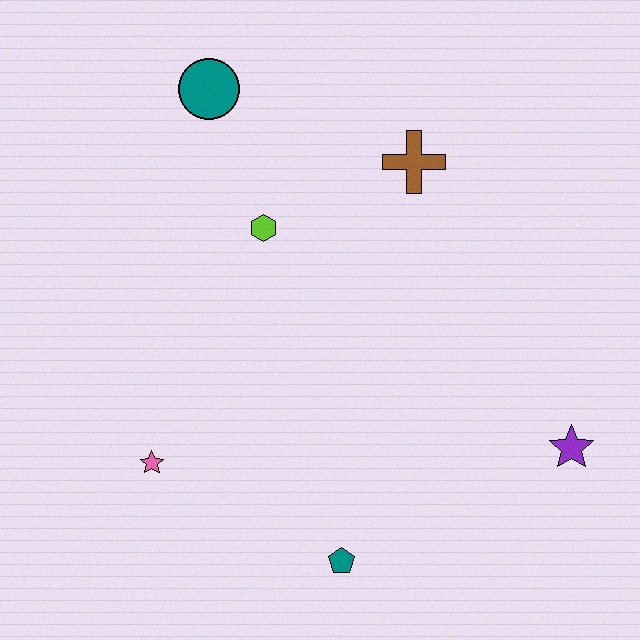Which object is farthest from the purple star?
The teal circle is farthest from the purple star.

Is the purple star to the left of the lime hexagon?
No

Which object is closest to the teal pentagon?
The pink star is closest to the teal pentagon.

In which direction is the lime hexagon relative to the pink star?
The lime hexagon is above the pink star.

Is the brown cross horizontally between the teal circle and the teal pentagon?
No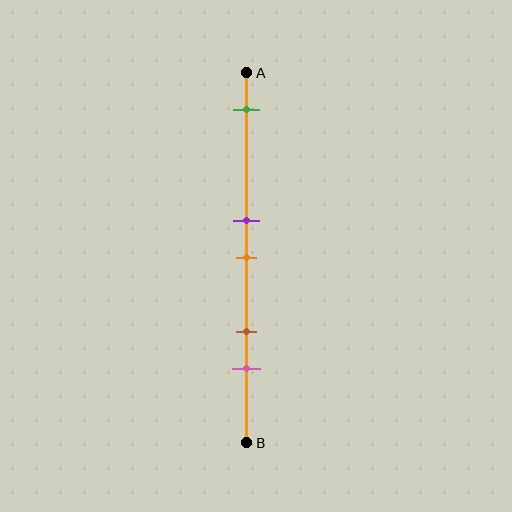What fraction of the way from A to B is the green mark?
The green mark is approximately 10% (0.1) of the way from A to B.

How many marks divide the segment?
There are 5 marks dividing the segment.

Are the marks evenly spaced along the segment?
No, the marks are not evenly spaced.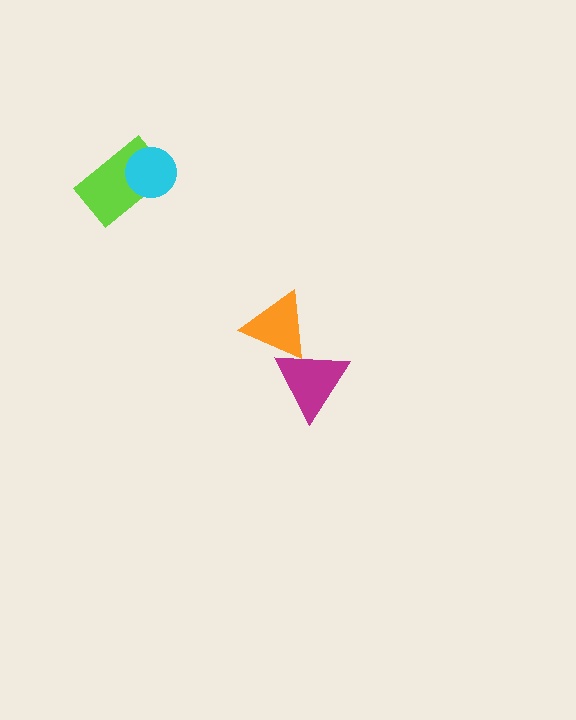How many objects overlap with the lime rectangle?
1 object overlaps with the lime rectangle.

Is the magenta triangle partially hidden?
No, no other shape covers it.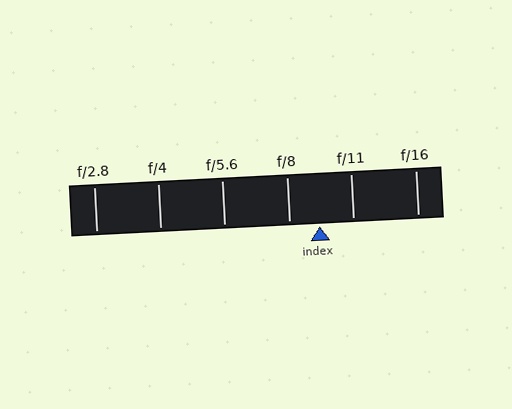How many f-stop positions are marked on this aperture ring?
There are 6 f-stop positions marked.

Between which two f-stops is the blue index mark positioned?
The index mark is between f/8 and f/11.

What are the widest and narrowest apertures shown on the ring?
The widest aperture shown is f/2.8 and the narrowest is f/16.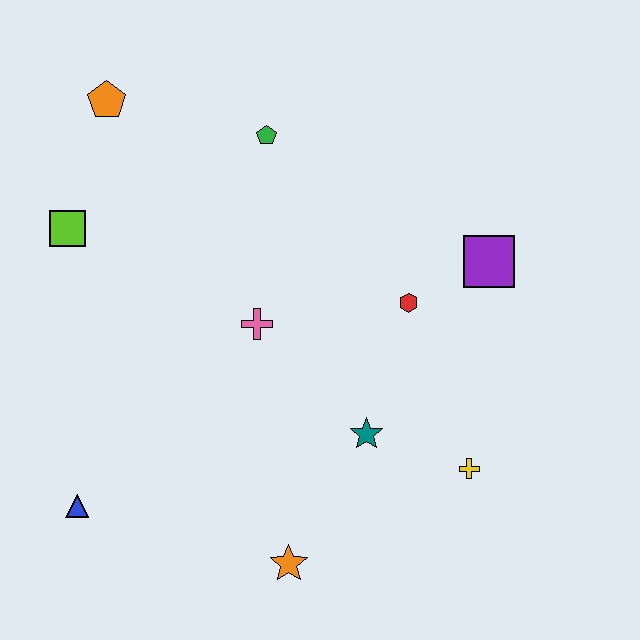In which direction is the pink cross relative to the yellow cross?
The pink cross is to the left of the yellow cross.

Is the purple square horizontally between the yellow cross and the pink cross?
No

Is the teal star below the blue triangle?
No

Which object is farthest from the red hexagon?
The blue triangle is farthest from the red hexagon.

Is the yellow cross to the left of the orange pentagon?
No